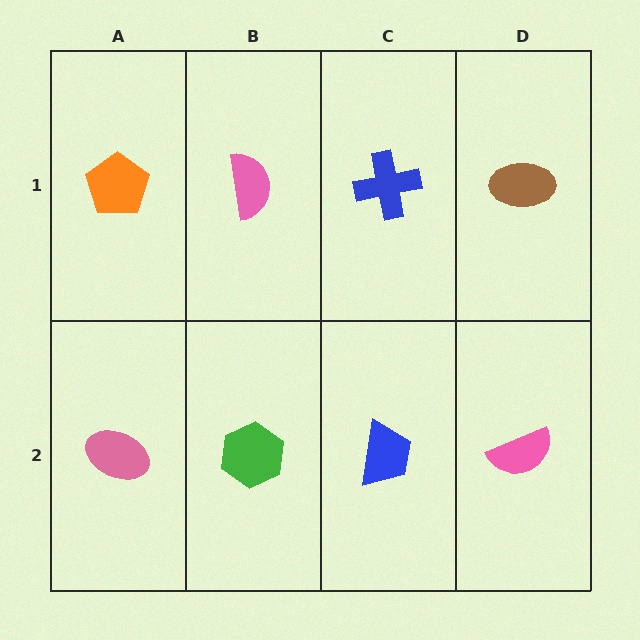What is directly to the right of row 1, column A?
A pink semicircle.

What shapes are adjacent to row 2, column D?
A brown ellipse (row 1, column D), a blue trapezoid (row 2, column C).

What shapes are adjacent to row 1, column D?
A pink semicircle (row 2, column D), a blue cross (row 1, column C).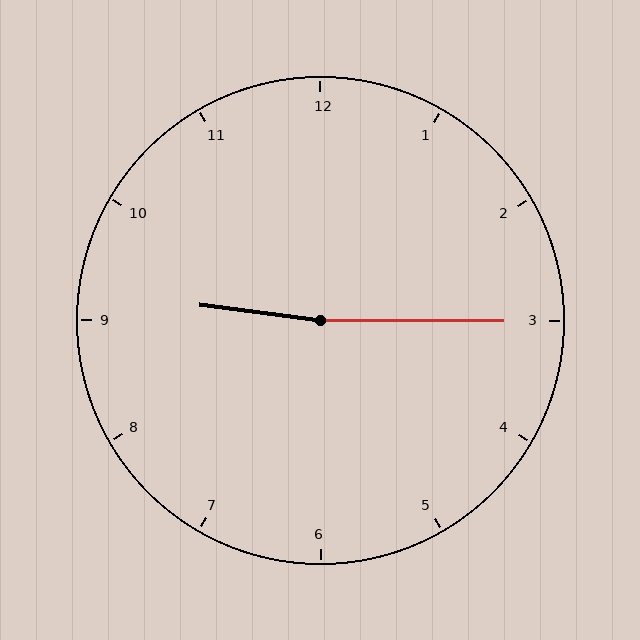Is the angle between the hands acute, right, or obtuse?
It is obtuse.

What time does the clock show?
9:15.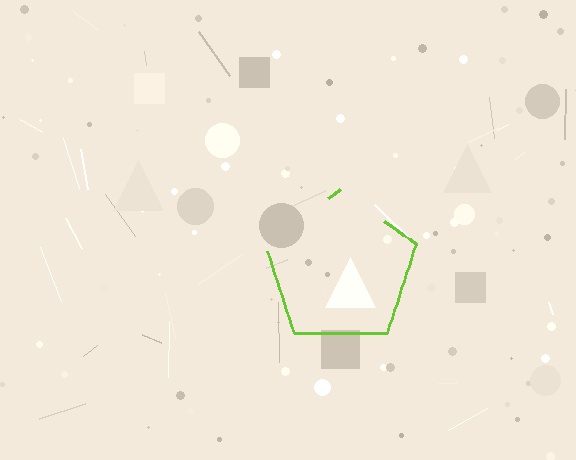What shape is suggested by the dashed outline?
The dashed outline suggests a pentagon.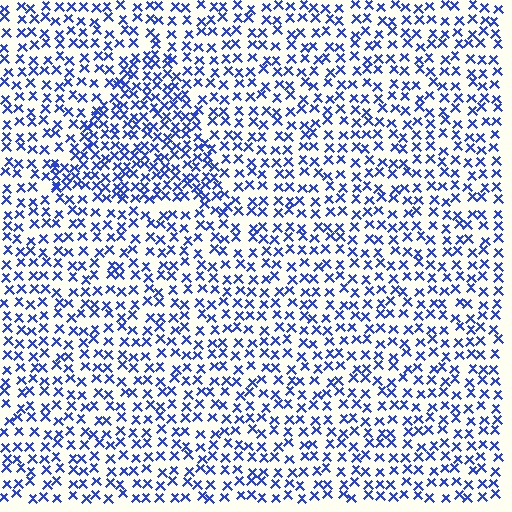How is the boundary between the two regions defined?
The boundary is defined by a change in element density (approximately 1.6x ratio). All elements are the same color, size, and shape.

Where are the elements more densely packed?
The elements are more densely packed inside the triangle boundary.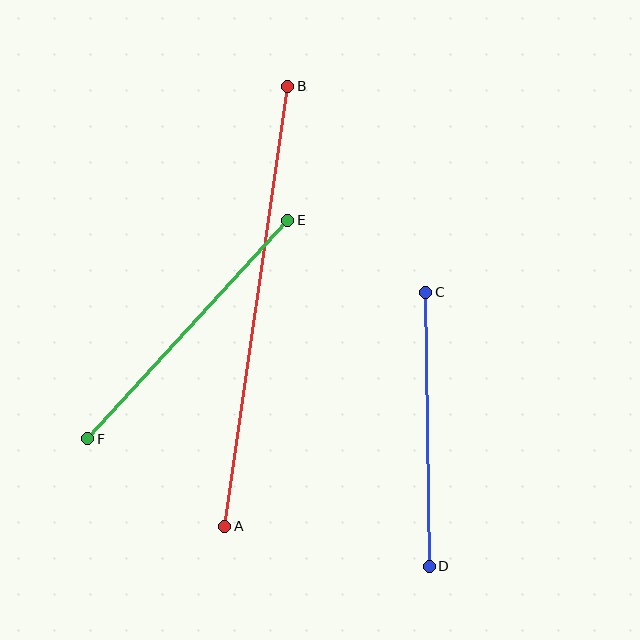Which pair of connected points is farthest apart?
Points A and B are farthest apart.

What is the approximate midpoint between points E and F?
The midpoint is at approximately (188, 330) pixels.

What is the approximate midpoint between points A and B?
The midpoint is at approximately (256, 306) pixels.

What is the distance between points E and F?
The distance is approximately 296 pixels.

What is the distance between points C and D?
The distance is approximately 274 pixels.